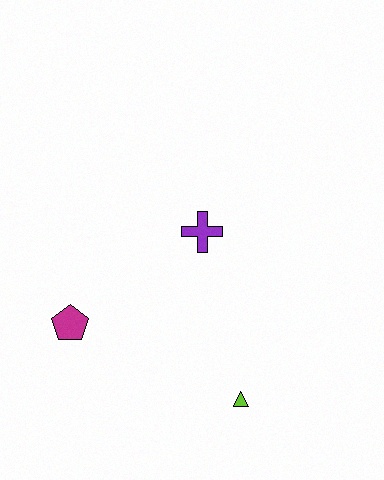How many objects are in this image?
There are 3 objects.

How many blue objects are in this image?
There are no blue objects.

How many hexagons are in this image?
There are no hexagons.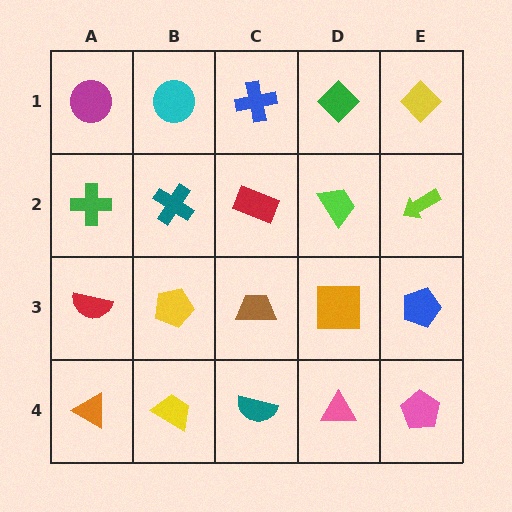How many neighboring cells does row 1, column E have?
2.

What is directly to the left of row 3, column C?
A yellow pentagon.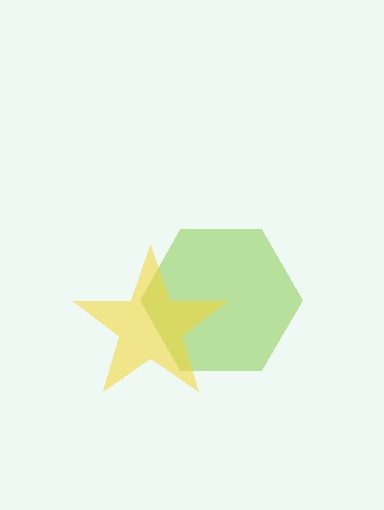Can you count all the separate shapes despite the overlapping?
Yes, there are 2 separate shapes.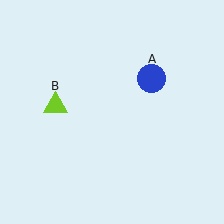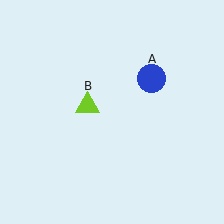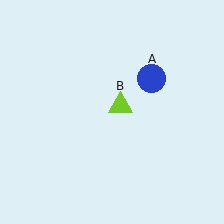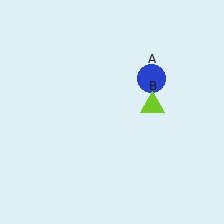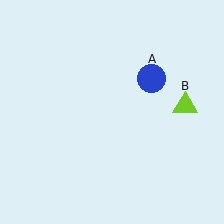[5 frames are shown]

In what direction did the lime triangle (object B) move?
The lime triangle (object B) moved right.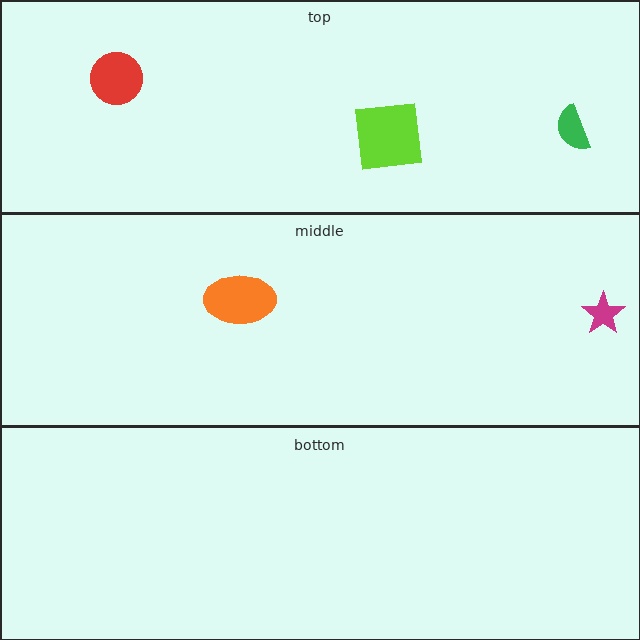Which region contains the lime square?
The top region.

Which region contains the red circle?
The top region.